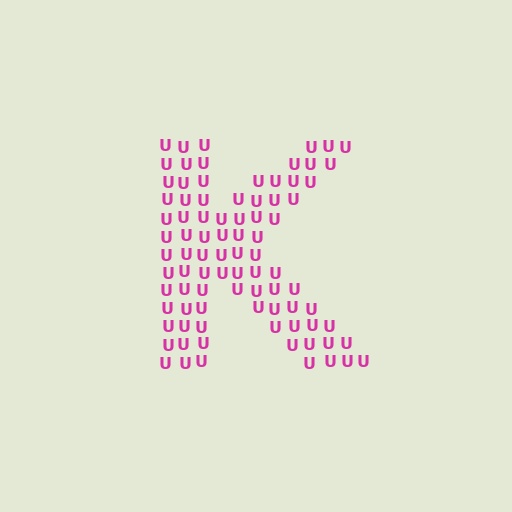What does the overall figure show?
The overall figure shows the letter K.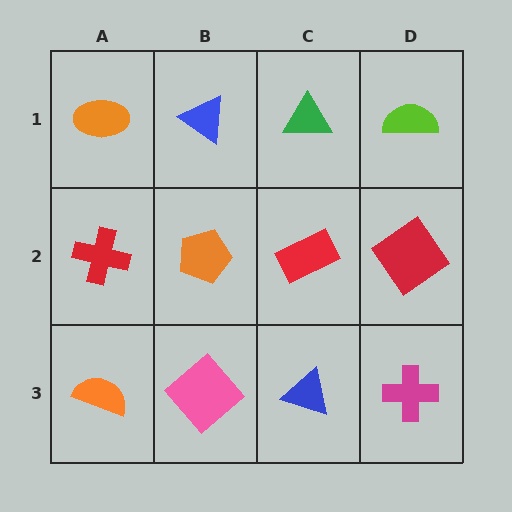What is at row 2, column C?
A red rectangle.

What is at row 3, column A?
An orange semicircle.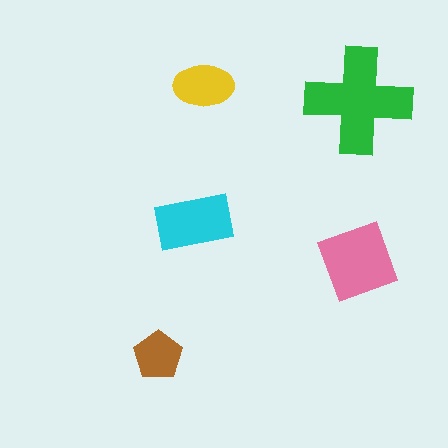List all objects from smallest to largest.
The brown pentagon, the yellow ellipse, the cyan rectangle, the pink diamond, the green cross.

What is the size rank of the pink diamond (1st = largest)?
2nd.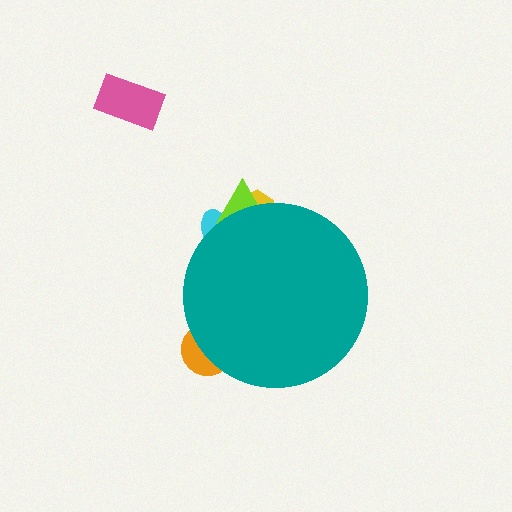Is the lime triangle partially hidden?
Yes, the lime triangle is partially hidden behind the teal circle.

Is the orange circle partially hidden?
Yes, the orange circle is partially hidden behind the teal circle.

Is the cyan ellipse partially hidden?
Yes, the cyan ellipse is partially hidden behind the teal circle.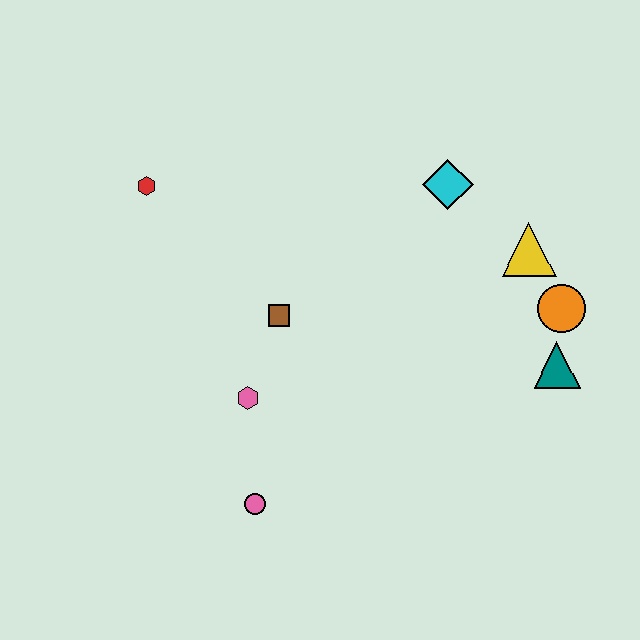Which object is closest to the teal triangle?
The orange circle is closest to the teal triangle.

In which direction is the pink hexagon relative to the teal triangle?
The pink hexagon is to the left of the teal triangle.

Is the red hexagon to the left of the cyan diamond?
Yes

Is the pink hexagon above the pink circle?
Yes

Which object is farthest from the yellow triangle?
The red hexagon is farthest from the yellow triangle.